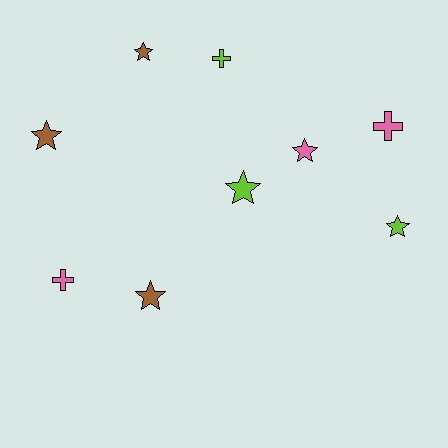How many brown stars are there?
There are 3 brown stars.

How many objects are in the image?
There are 9 objects.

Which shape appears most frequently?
Star, with 6 objects.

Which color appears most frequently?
Pink, with 3 objects.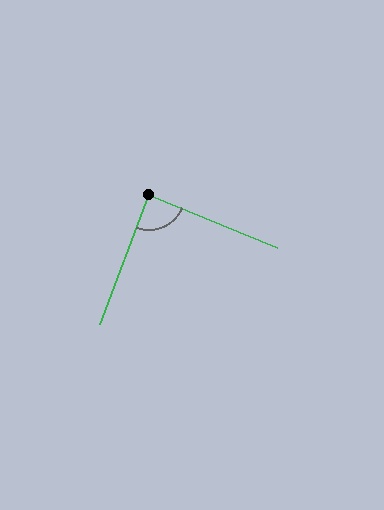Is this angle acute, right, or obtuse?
It is approximately a right angle.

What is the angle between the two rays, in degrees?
Approximately 88 degrees.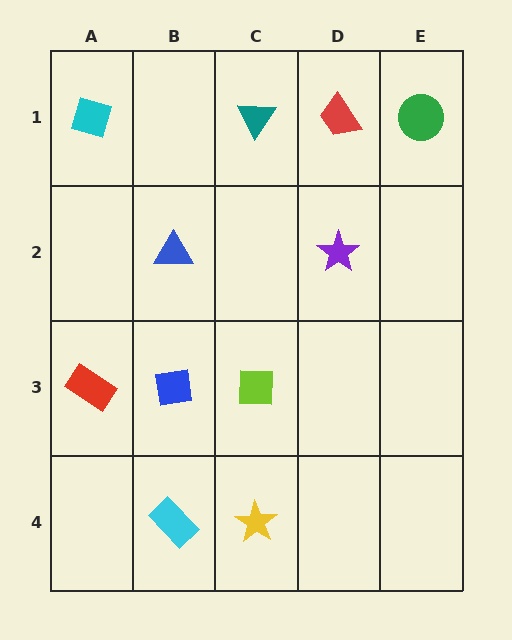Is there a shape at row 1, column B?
No, that cell is empty.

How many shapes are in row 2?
2 shapes.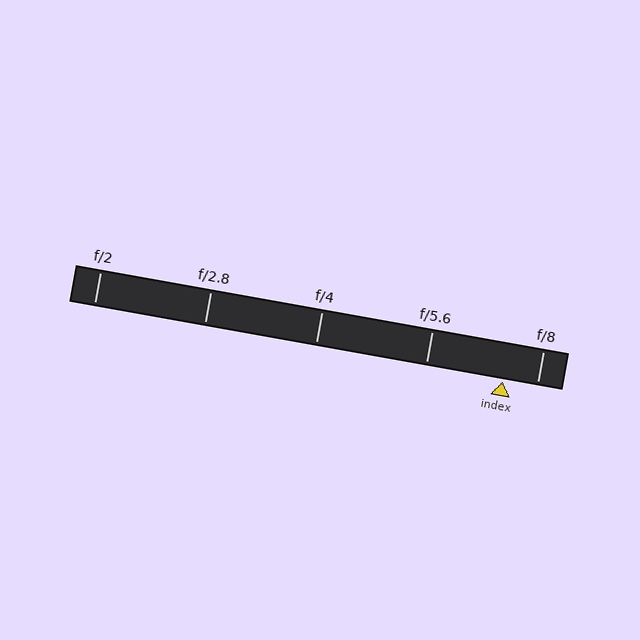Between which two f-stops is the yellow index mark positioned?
The index mark is between f/5.6 and f/8.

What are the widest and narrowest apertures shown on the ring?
The widest aperture shown is f/2 and the narrowest is f/8.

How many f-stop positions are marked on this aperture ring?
There are 5 f-stop positions marked.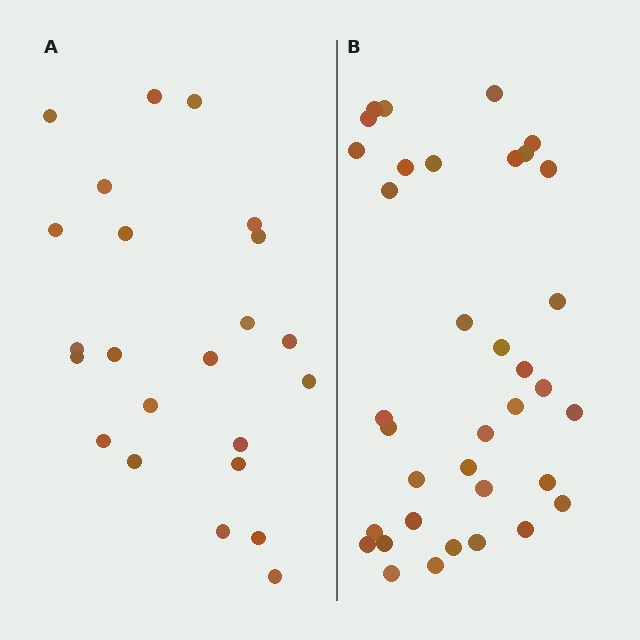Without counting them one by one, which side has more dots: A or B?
Region B (the right region) has more dots.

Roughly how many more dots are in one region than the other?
Region B has approximately 15 more dots than region A.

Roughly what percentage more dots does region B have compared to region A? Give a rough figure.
About 55% more.